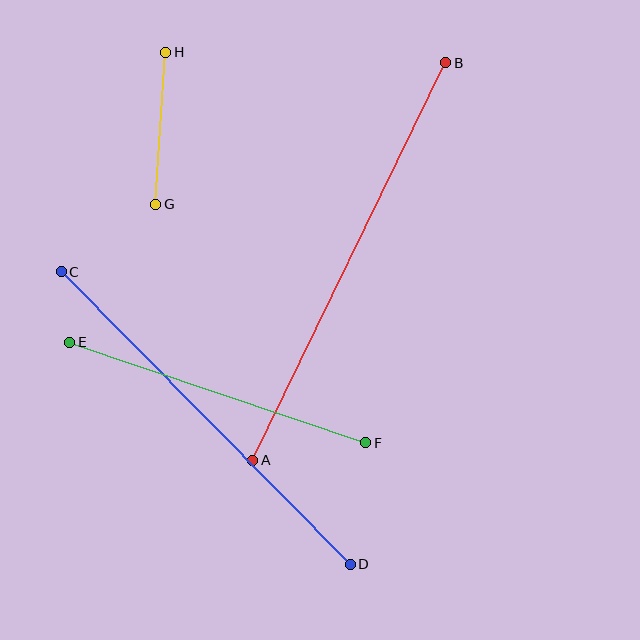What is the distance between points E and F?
The distance is approximately 312 pixels.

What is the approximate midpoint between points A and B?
The midpoint is at approximately (349, 262) pixels.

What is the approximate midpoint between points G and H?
The midpoint is at approximately (161, 128) pixels.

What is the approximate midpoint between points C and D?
The midpoint is at approximately (206, 418) pixels.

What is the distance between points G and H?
The distance is approximately 152 pixels.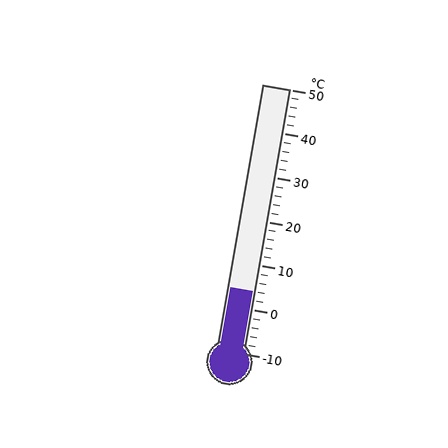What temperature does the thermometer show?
The thermometer shows approximately 4°C.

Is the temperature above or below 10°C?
The temperature is below 10°C.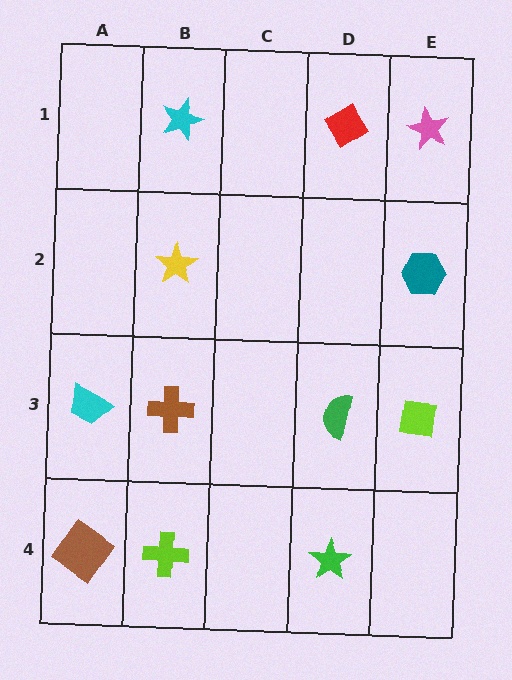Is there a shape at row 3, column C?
No, that cell is empty.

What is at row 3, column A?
A cyan trapezoid.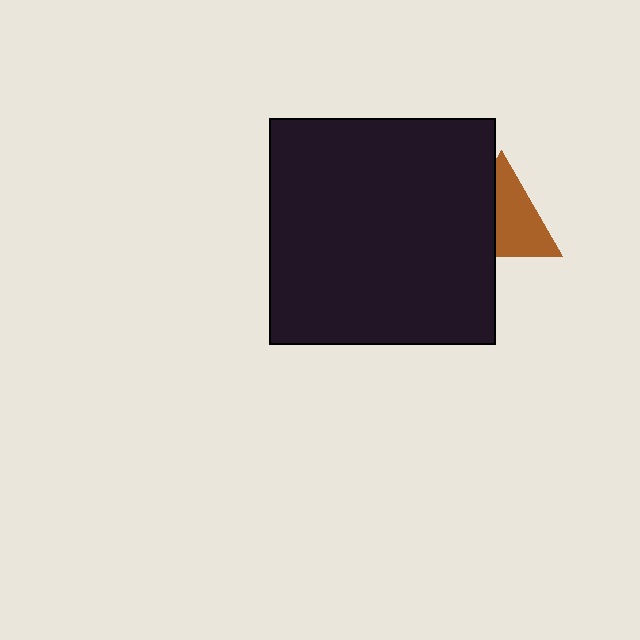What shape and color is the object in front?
The object in front is a black square.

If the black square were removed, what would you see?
You would see the complete brown triangle.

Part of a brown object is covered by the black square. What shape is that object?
It is a triangle.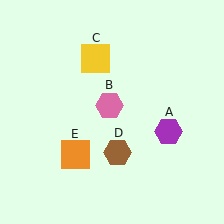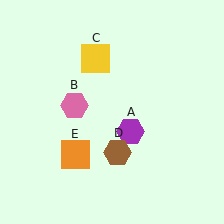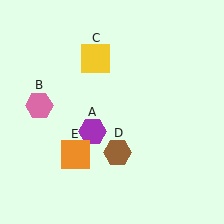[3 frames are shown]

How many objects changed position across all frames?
2 objects changed position: purple hexagon (object A), pink hexagon (object B).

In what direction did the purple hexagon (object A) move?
The purple hexagon (object A) moved left.